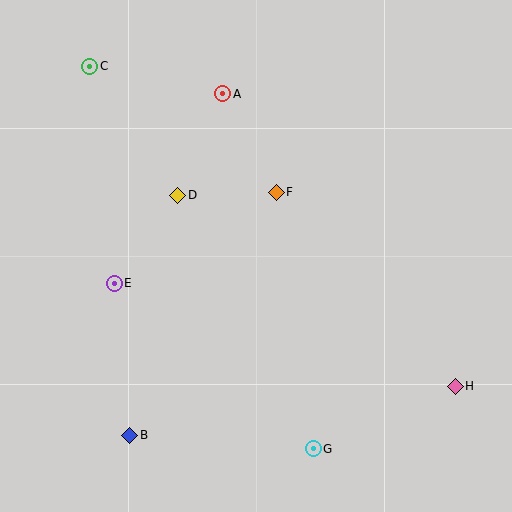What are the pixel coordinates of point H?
Point H is at (455, 386).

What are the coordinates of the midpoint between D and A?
The midpoint between D and A is at (200, 145).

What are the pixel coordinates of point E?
Point E is at (114, 283).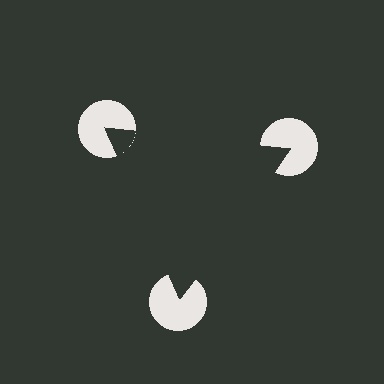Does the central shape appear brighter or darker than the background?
It typically appears slightly darker than the background, even though no actual brightness change is drawn.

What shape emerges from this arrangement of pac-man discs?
An illusory triangle — its edges are inferred from the aligned wedge cuts in the pac-man discs, not physically drawn.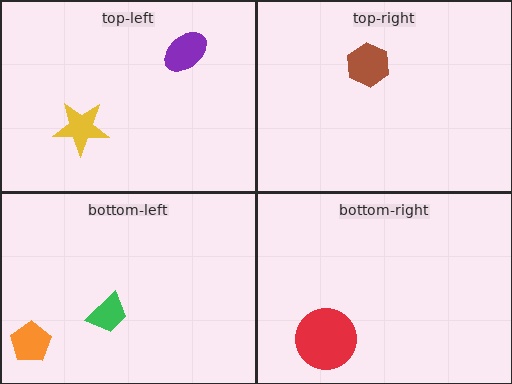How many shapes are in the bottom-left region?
2.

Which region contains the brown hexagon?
The top-right region.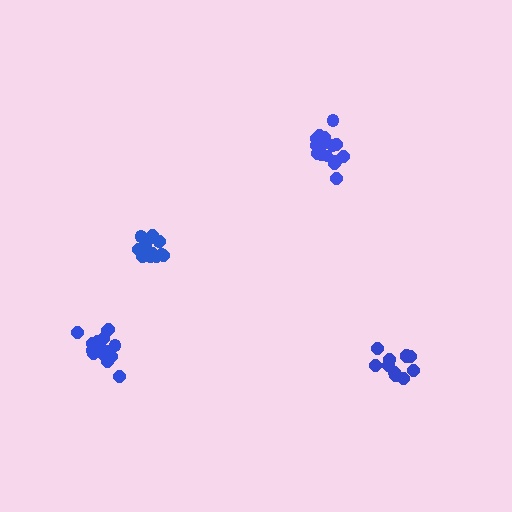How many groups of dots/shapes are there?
There are 4 groups.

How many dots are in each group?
Group 1: 16 dots, Group 2: 11 dots, Group 3: 15 dots, Group 4: 15 dots (57 total).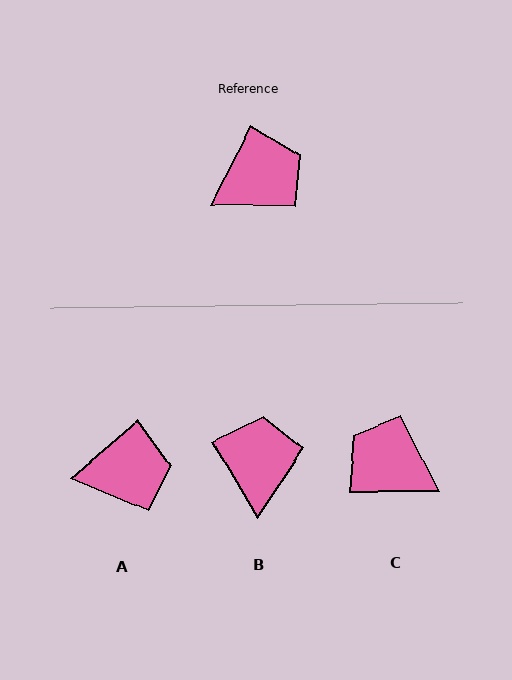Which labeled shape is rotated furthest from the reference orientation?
C, about 118 degrees away.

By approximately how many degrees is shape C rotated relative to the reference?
Approximately 118 degrees counter-clockwise.